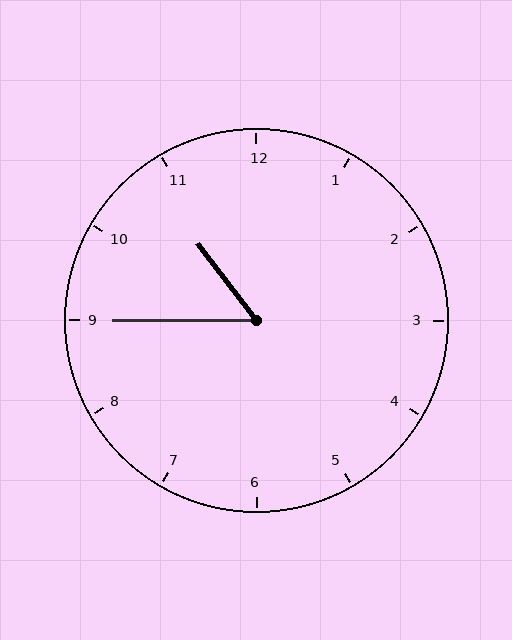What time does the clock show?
10:45.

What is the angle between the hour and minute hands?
Approximately 52 degrees.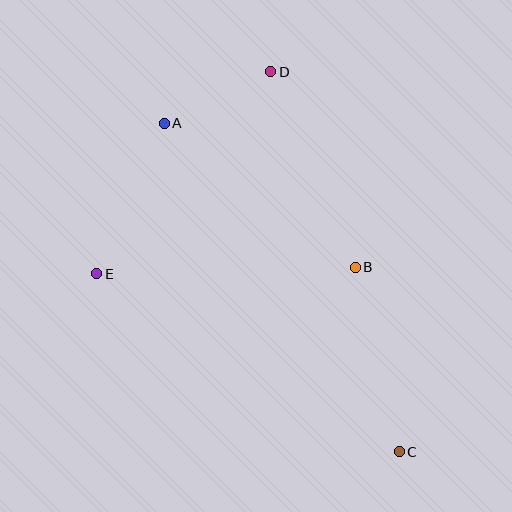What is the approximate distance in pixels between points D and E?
The distance between D and E is approximately 267 pixels.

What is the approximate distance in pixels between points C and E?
The distance between C and E is approximately 351 pixels.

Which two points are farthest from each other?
Points A and C are farthest from each other.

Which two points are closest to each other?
Points A and D are closest to each other.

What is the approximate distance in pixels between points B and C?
The distance between B and C is approximately 189 pixels.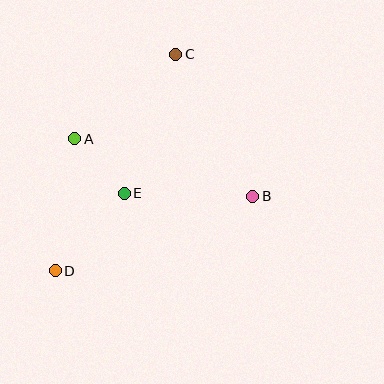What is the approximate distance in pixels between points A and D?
The distance between A and D is approximately 134 pixels.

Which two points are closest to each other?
Points A and E are closest to each other.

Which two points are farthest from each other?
Points C and D are farthest from each other.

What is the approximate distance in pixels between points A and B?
The distance between A and B is approximately 187 pixels.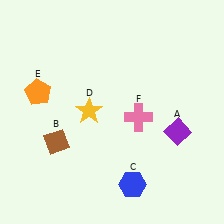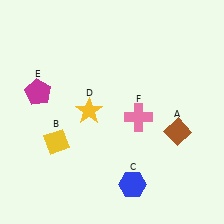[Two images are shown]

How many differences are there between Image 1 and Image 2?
There are 3 differences between the two images.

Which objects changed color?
A changed from purple to brown. B changed from brown to yellow. E changed from orange to magenta.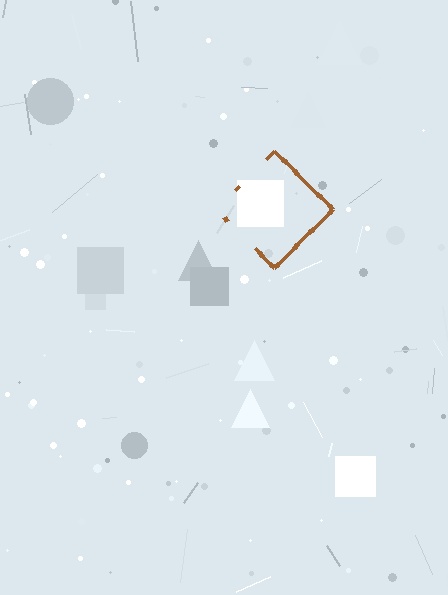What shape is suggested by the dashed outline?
The dashed outline suggests a diamond.